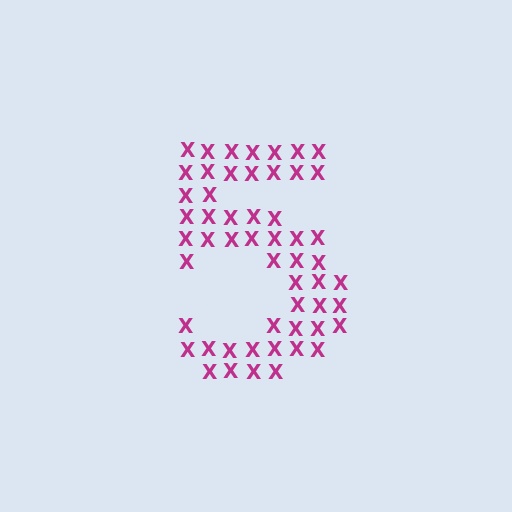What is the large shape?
The large shape is the digit 5.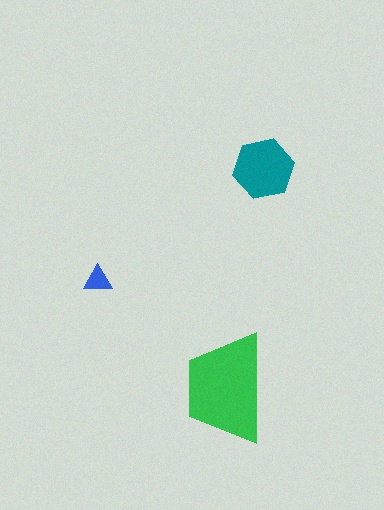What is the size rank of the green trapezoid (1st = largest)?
1st.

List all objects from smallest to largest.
The blue triangle, the teal hexagon, the green trapezoid.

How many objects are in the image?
There are 3 objects in the image.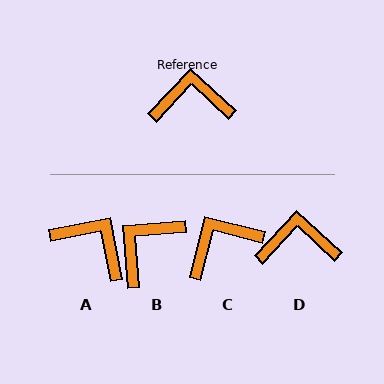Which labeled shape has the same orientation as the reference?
D.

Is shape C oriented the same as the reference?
No, it is off by about 29 degrees.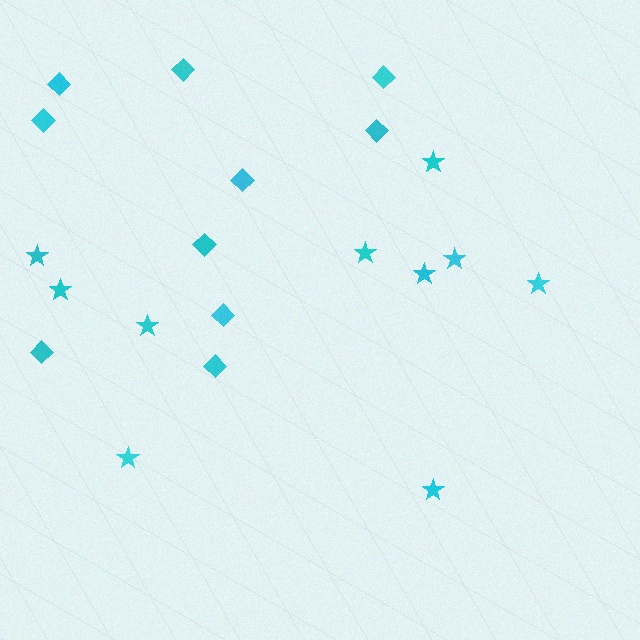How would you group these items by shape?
There are 2 groups: one group of stars (10) and one group of diamonds (10).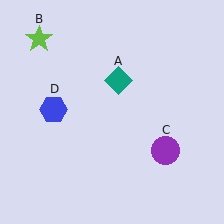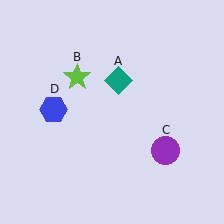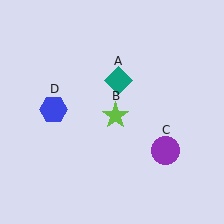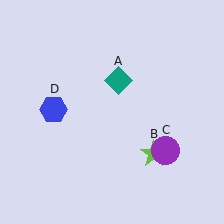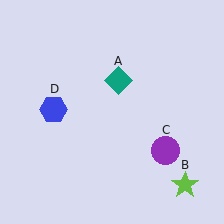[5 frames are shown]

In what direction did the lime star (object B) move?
The lime star (object B) moved down and to the right.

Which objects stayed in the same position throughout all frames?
Teal diamond (object A) and purple circle (object C) and blue hexagon (object D) remained stationary.